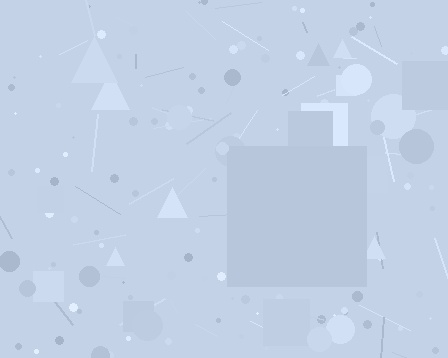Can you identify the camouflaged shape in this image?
The camouflaged shape is a square.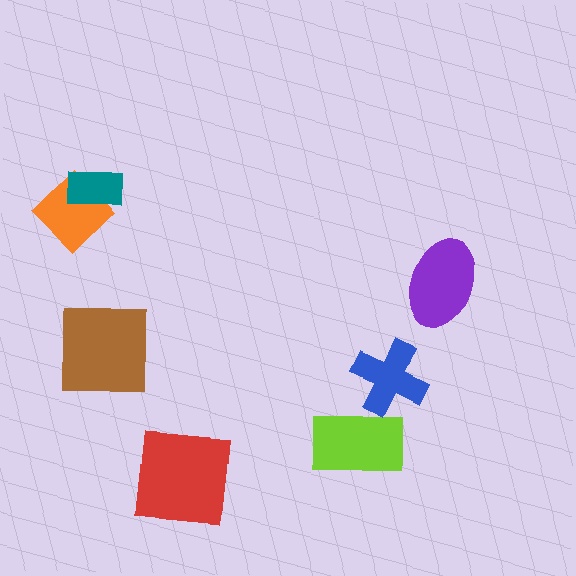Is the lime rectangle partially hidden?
Yes, it is partially covered by another shape.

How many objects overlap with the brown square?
0 objects overlap with the brown square.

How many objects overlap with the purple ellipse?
0 objects overlap with the purple ellipse.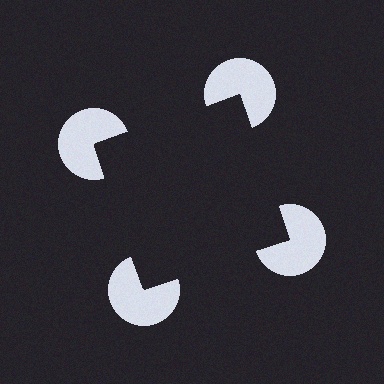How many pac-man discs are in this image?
There are 4 — one at each vertex of the illusory square.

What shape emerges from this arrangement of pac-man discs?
An illusory square — its edges are inferred from the aligned wedge cuts in the pac-man discs, not physically drawn.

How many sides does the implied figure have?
4 sides.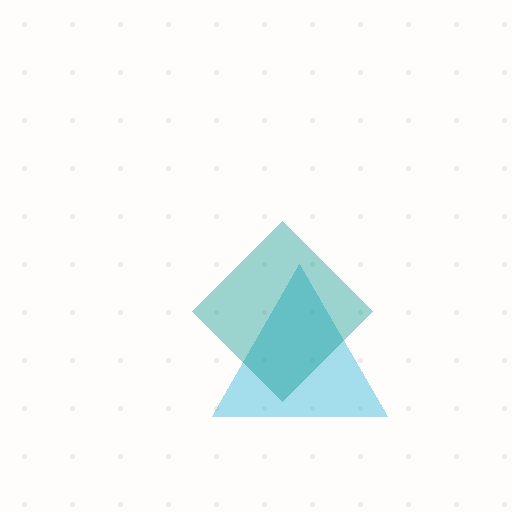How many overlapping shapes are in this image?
There are 2 overlapping shapes in the image.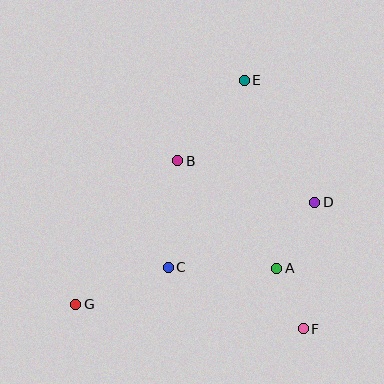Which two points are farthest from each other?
Points E and G are farthest from each other.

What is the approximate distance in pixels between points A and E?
The distance between A and E is approximately 191 pixels.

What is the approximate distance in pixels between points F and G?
The distance between F and G is approximately 229 pixels.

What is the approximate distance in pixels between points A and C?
The distance between A and C is approximately 109 pixels.